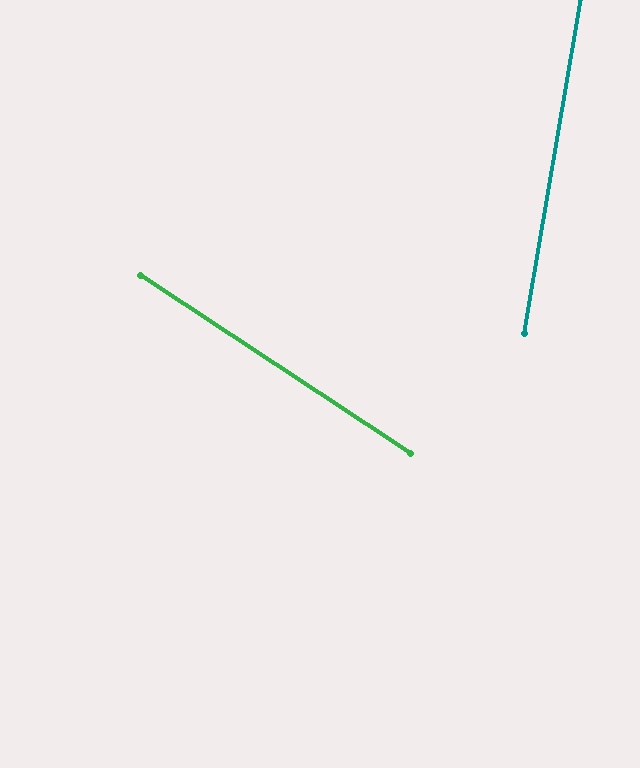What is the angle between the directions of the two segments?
Approximately 66 degrees.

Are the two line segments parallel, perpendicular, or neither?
Neither parallel nor perpendicular — they differ by about 66°.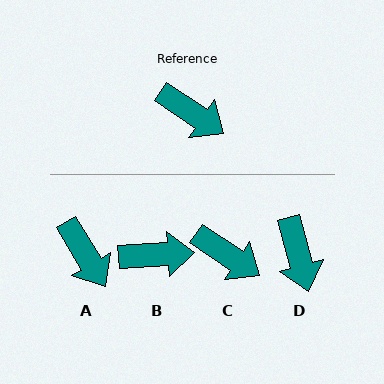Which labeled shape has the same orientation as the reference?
C.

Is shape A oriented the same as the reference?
No, it is off by about 25 degrees.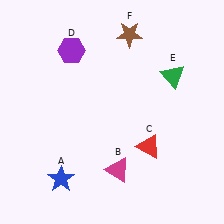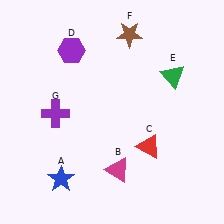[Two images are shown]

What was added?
A purple cross (G) was added in Image 2.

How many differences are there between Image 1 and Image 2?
There is 1 difference between the two images.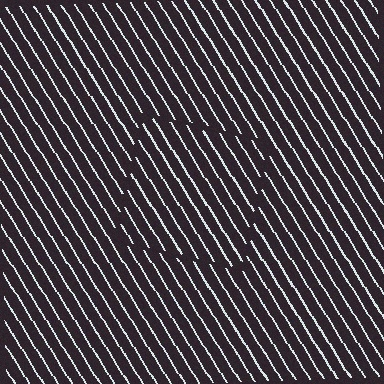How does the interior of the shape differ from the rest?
The interior of the shape contains the same grating, shifted by half a period — the contour is defined by the phase discontinuity where line-ends from the inner and outer gratings abut.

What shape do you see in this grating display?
An illusory square. The interior of the shape contains the same grating, shifted by half a period — the contour is defined by the phase discontinuity where line-ends from the inner and outer gratings abut.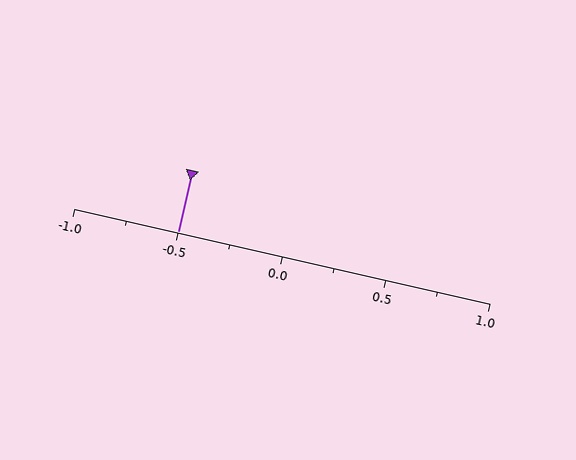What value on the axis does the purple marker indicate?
The marker indicates approximately -0.5.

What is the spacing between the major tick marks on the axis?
The major ticks are spaced 0.5 apart.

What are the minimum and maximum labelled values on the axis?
The axis runs from -1.0 to 1.0.